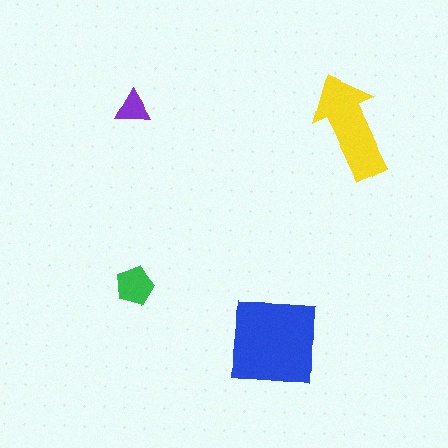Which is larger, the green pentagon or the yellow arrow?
The yellow arrow.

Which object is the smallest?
The purple triangle.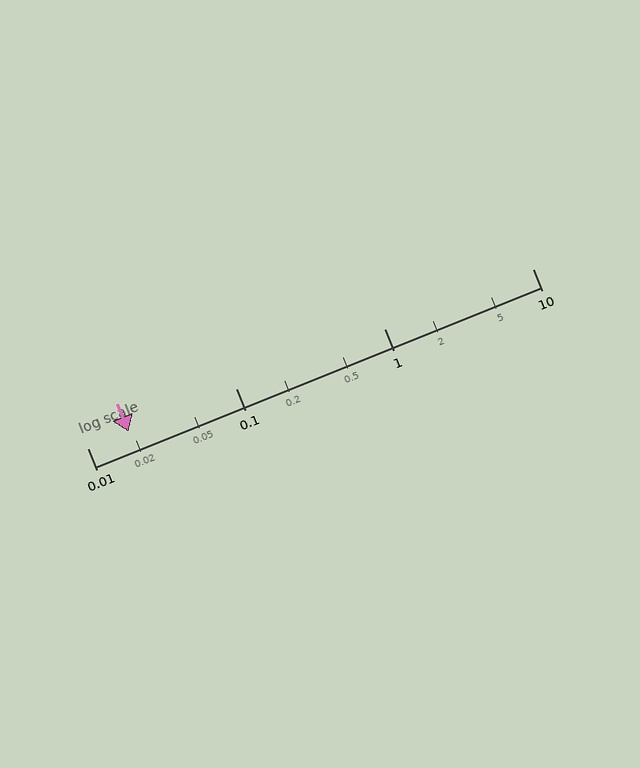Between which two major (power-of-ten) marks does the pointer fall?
The pointer is between 0.01 and 0.1.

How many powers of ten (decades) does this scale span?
The scale spans 3 decades, from 0.01 to 10.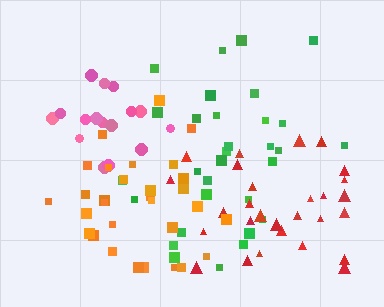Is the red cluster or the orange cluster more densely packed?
Orange.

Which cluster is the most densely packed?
Pink.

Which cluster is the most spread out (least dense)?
Red.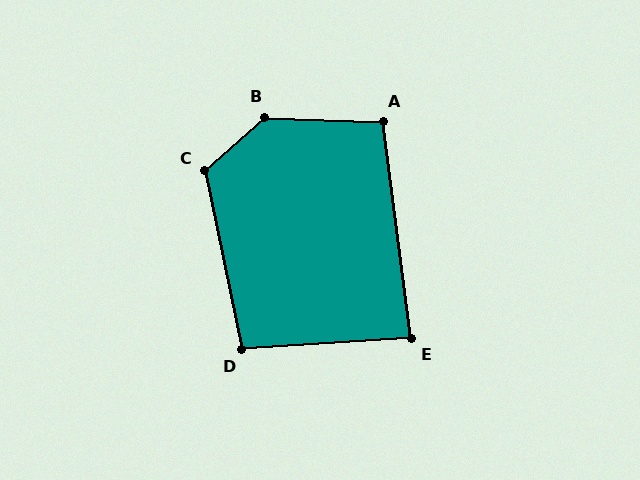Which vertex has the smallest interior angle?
E, at approximately 86 degrees.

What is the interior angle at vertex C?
Approximately 120 degrees (obtuse).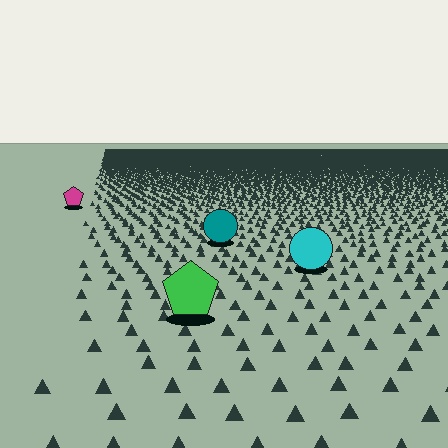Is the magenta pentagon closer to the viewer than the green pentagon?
No. The green pentagon is closer — you can tell from the texture gradient: the ground texture is coarser near it.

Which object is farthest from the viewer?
The magenta pentagon is farthest from the viewer. It appears smaller and the ground texture around it is denser.